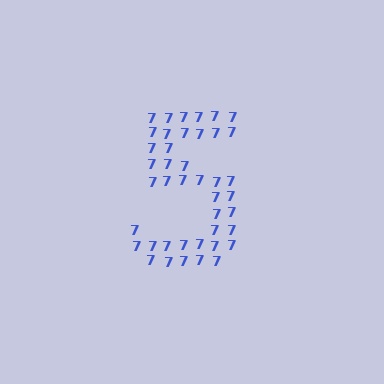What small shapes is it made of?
It is made of small digit 7's.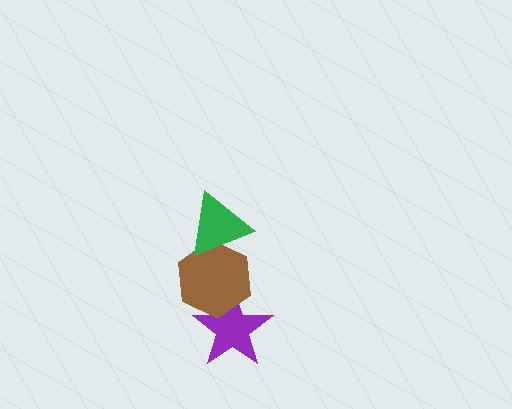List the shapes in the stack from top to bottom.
From top to bottom: the green triangle, the brown hexagon, the purple star.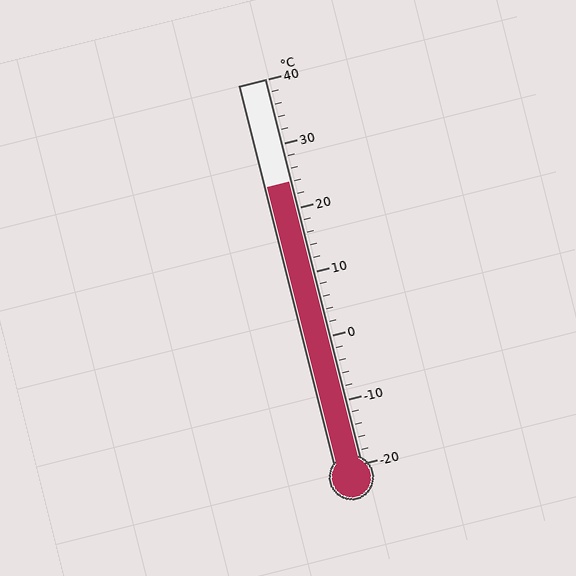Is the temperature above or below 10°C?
The temperature is above 10°C.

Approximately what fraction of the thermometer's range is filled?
The thermometer is filled to approximately 75% of its range.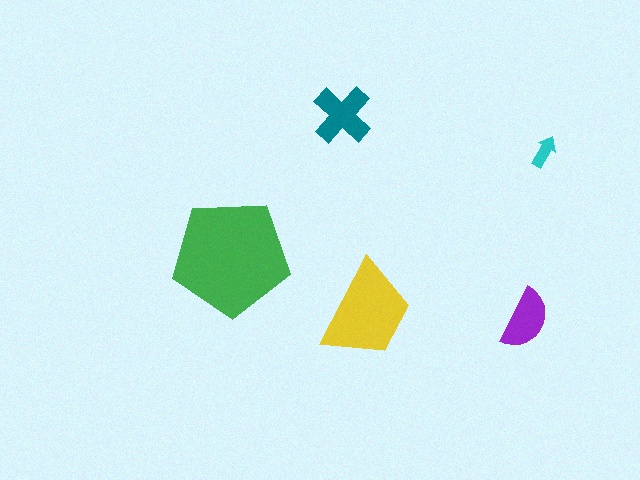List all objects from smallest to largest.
The cyan arrow, the purple semicircle, the teal cross, the yellow trapezoid, the green pentagon.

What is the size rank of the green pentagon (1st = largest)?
1st.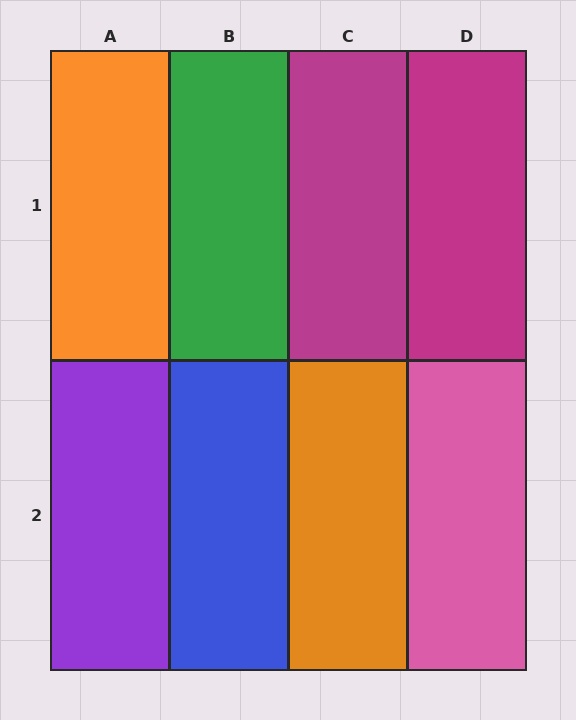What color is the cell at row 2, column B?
Blue.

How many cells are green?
1 cell is green.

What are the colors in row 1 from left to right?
Orange, green, magenta, magenta.